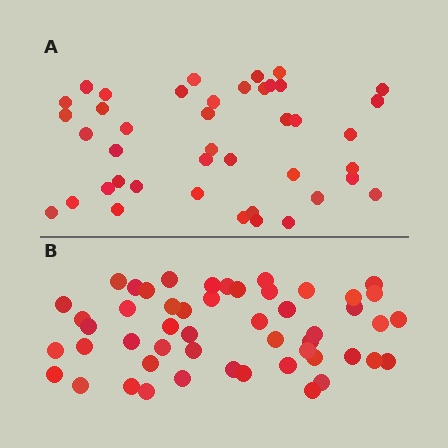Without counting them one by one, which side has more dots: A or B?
Region B (the bottom region) has more dots.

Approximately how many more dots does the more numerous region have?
Region B has roughly 8 or so more dots than region A.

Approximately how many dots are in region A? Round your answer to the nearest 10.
About 40 dots. (The exact count is 42, which rounds to 40.)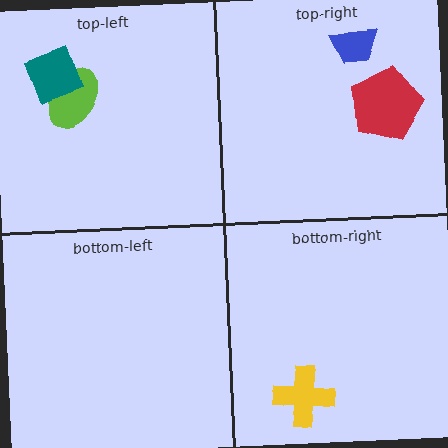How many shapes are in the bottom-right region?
1.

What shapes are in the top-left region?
The lime ellipse, the teal diamond.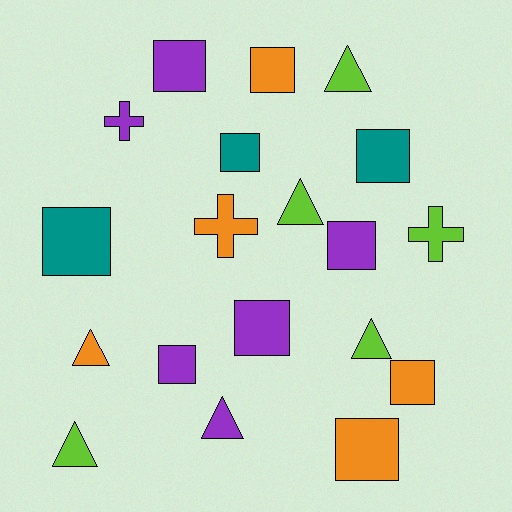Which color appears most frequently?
Purple, with 6 objects.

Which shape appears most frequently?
Square, with 10 objects.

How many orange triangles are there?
There is 1 orange triangle.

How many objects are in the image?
There are 19 objects.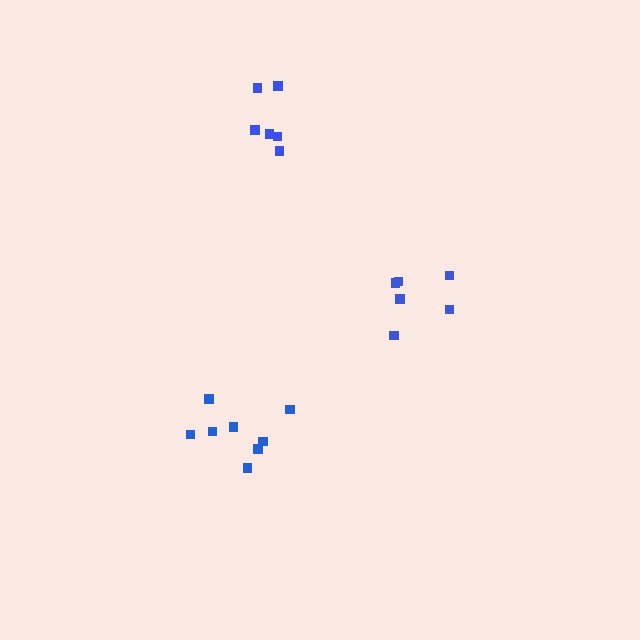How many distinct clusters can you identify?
There are 3 distinct clusters.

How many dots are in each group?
Group 1: 6 dots, Group 2: 8 dots, Group 3: 6 dots (20 total).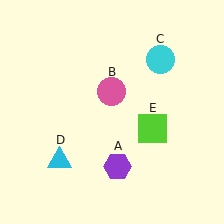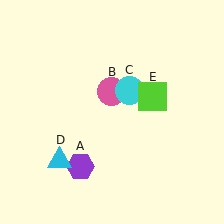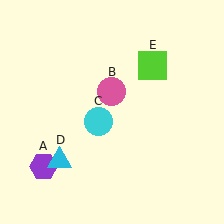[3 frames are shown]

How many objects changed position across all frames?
3 objects changed position: purple hexagon (object A), cyan circle (object C), lime square (object E).